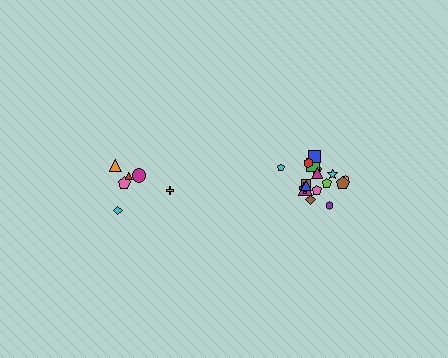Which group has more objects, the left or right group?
The right group.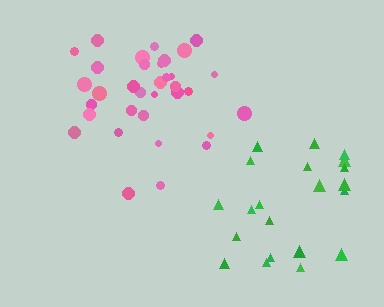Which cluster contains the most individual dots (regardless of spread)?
Pink (34).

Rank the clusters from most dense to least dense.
pink, green.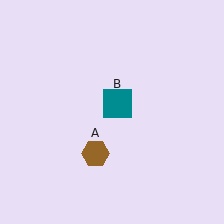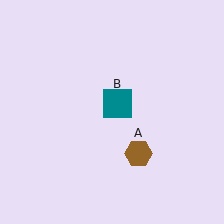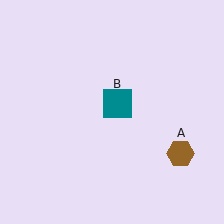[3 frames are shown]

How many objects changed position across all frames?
1 object changed position: brown hexagon (object A).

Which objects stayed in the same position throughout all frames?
Teal square (object B) remained stationary.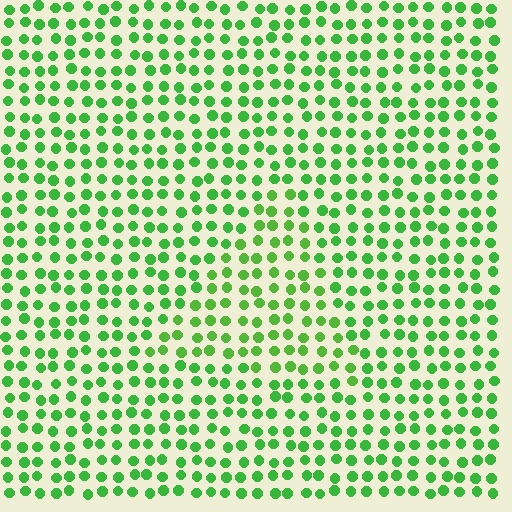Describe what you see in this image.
The image is filled with small green elements in a uniform arrangement. A triangle-shaped region is visible where the elements are tinted to a slightly different hue, forming a subtle color boundary.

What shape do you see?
I see a triangle.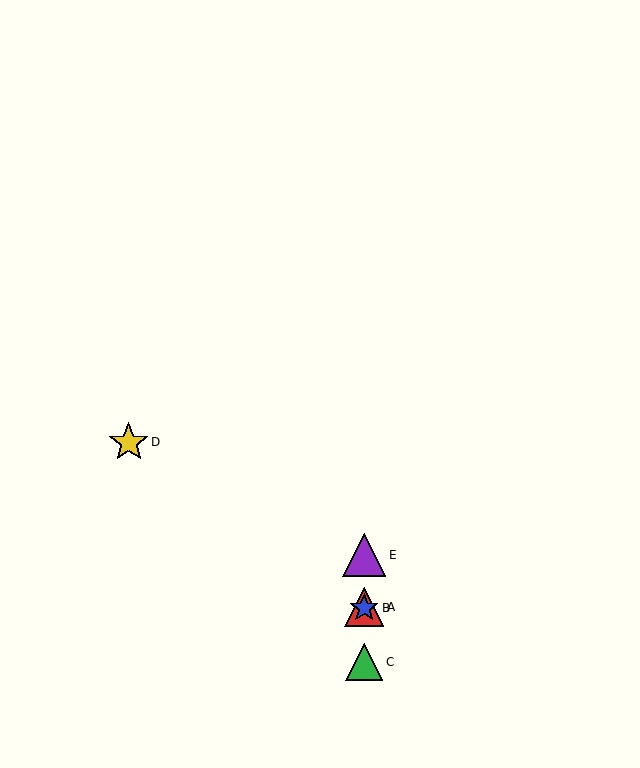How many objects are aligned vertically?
4 objects (A, B, C, E) are aligned vertically.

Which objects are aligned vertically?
Objects A, B, C, E are aligned vertically.